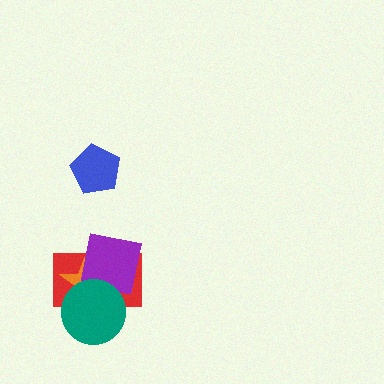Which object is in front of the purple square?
The teal circle is in front of the purple square.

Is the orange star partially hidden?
Yes, it is partially covered by another shape.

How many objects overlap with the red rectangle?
3 objects overlap with the red rectangle.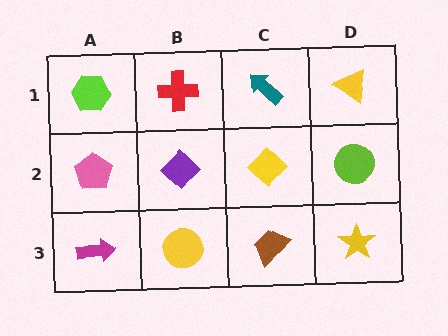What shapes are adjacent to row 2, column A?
A lime hexagon (row 1, column A), a magenta arrow (row 3, column A), a purple diamond (row 2, column B).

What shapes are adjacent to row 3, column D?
A lime circle (row 2, column D), a brown trapezoid (row 3, column C).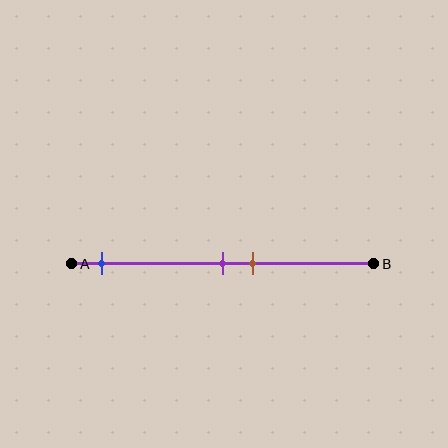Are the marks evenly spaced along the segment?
No, the marks are not evenly spaced.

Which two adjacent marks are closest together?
The purple and brown marks are the closest adjacent pair.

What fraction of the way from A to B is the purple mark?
The purple mark is approximately 50% (0.5) of the way from A to B.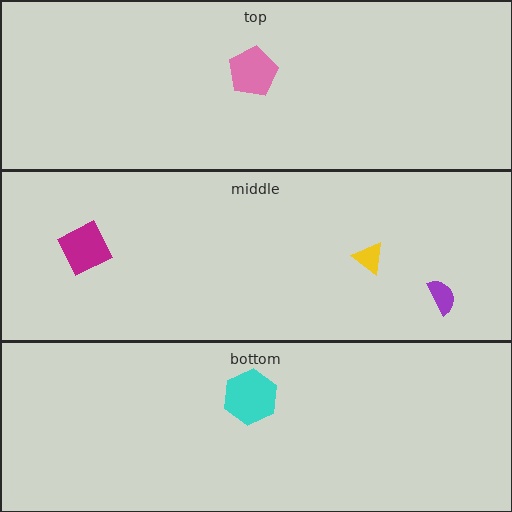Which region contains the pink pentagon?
The top region.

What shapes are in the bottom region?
The cyan hexagon.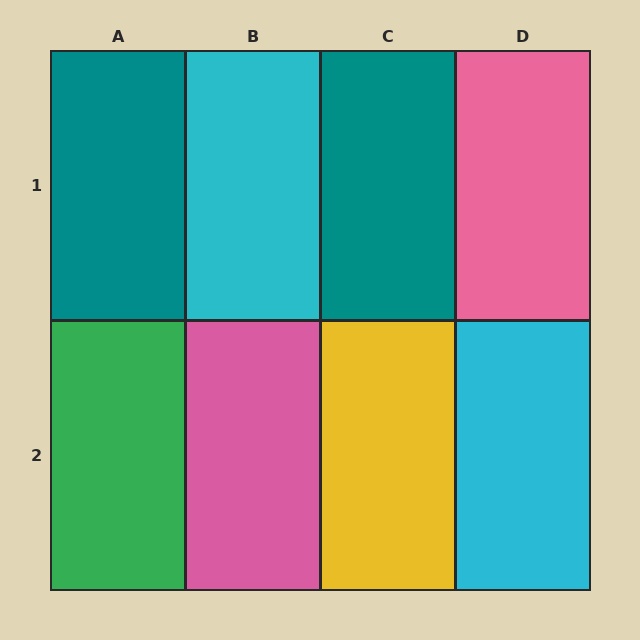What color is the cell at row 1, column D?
Pink.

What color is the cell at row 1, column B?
Cyan.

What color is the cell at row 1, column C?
Teal.